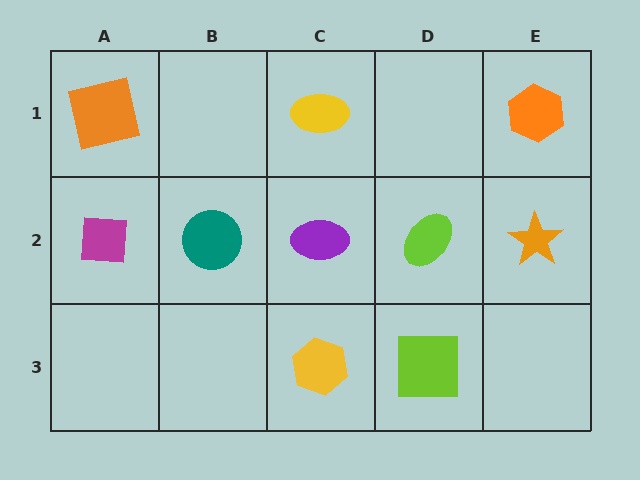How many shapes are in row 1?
3 shapes.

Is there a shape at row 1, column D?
No, that cell is empty.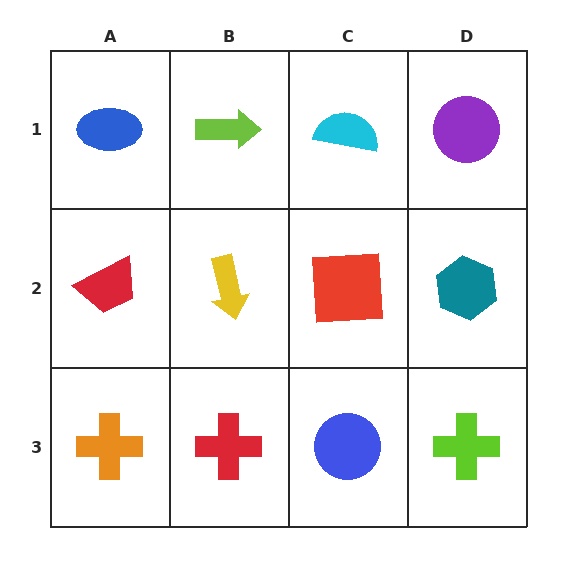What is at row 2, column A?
A red trapezoid.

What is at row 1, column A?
A blue ellipse.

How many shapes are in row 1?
4 shapes.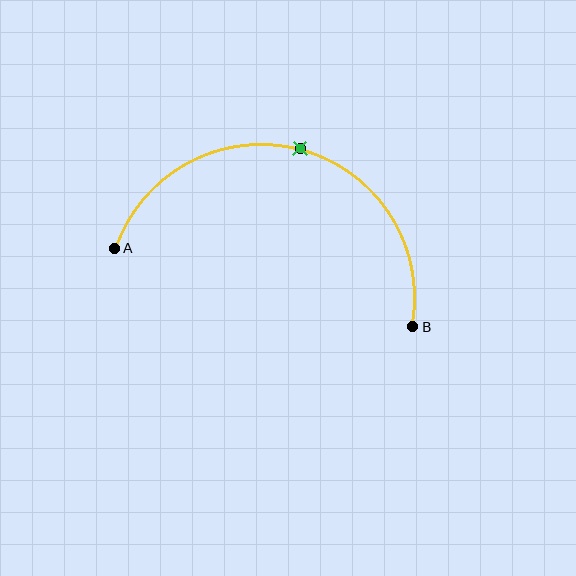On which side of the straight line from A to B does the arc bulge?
The arc bulges above the straight line connecting A and B.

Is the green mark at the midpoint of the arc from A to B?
Yes. The green mark lies on the arc at equal arc-length from both A and B — it is the arc midpoint.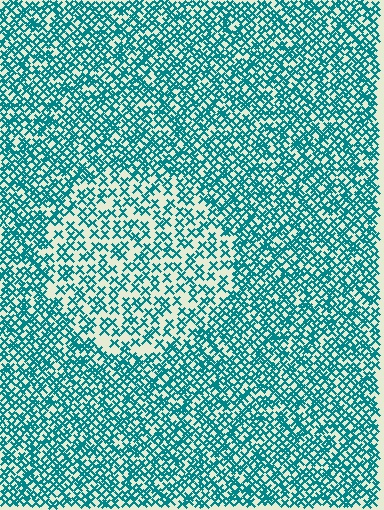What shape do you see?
I see a circle.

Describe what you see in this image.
The image contains small teal elements arranged at two different densities. A circle-shaped region is visible where the elements are less densely packed than the surrounding area.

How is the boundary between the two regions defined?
The boundary is defined by a change in element density (approximately 1.8x ratio). All elements are the same color, size, and shape.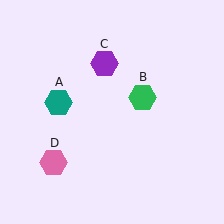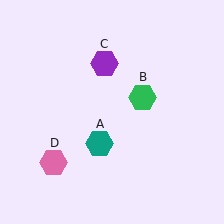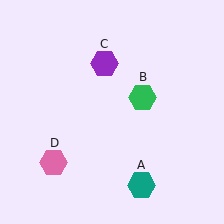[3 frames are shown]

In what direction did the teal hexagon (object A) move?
The teal hexagon (object A) moved down and to the right.